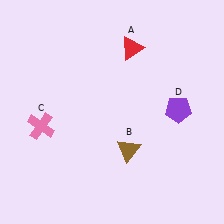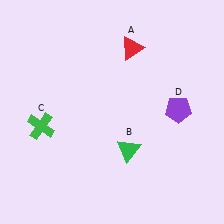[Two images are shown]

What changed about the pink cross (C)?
In Image 1, C is pink. In Image 2, it changed to green.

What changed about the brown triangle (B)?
In Image 1, B is brown. In Image 2, it changed to green.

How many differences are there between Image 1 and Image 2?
There are 2 differences between the two images.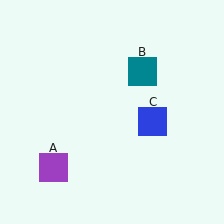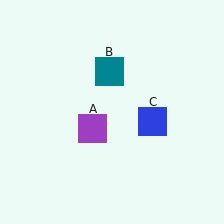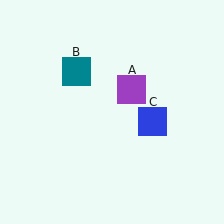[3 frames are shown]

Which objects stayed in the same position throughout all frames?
Blue square (object C) remained stationary.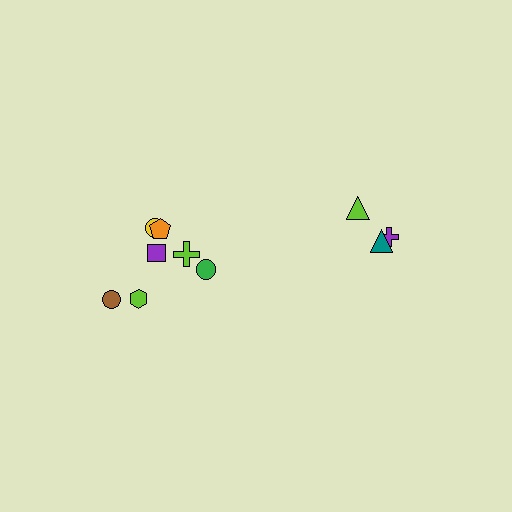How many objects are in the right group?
There are 3 objects.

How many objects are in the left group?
There are 7 objects.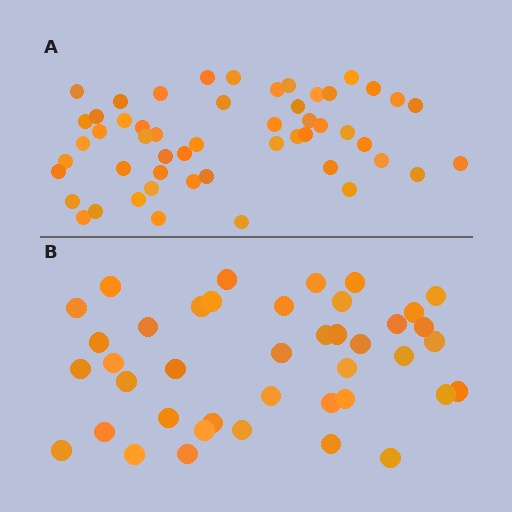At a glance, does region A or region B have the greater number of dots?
Region A (the top region) has more dots.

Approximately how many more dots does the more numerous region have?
Region A has roughly 12 or so more dots than region B.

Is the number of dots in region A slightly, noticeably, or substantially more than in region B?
Region A has noticeably more, but not dramatically so. The ratio is roughly 1.3 to 1.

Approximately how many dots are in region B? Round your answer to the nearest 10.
About 40 dots. (The exact count is 41, which rounds to 40.)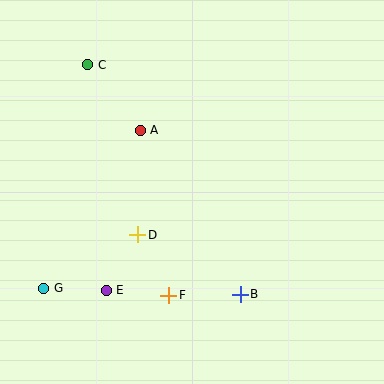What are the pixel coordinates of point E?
Point E is at (106, 290).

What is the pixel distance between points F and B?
The distance between F and B is 71 pixels.